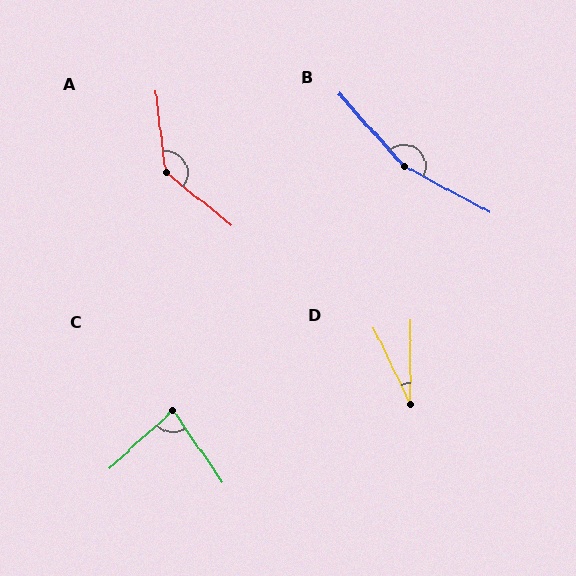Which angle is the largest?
B, at approximately 160 degrees.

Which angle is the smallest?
D, at approximately 26 degrees.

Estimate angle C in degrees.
Approximately 82 degrees.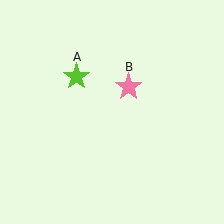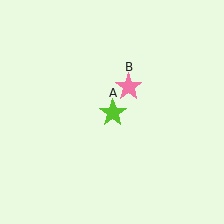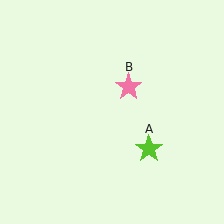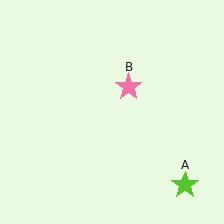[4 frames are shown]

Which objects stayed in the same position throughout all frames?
Pink star (object B) remained stationary.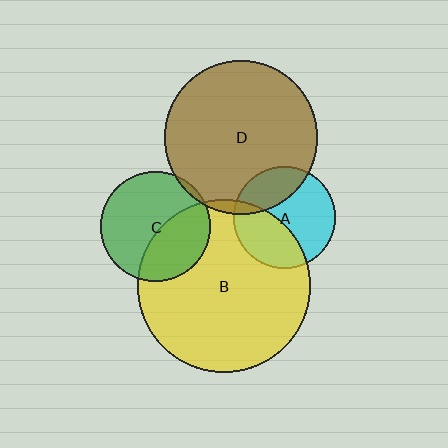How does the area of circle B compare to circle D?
Approximately 1.3 times.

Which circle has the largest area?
Circle B (yellow).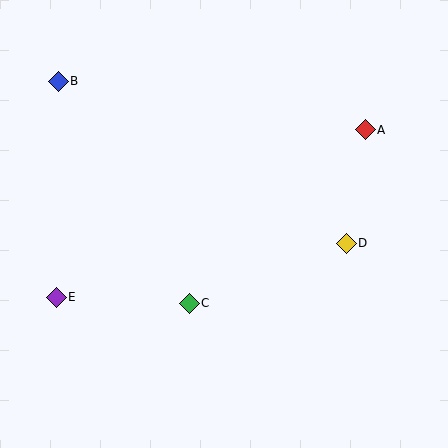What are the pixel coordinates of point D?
Point D is at (346, 244).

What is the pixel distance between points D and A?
The distance between D and A is 116 pixels.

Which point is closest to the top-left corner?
Point B is closest to the top-left corner.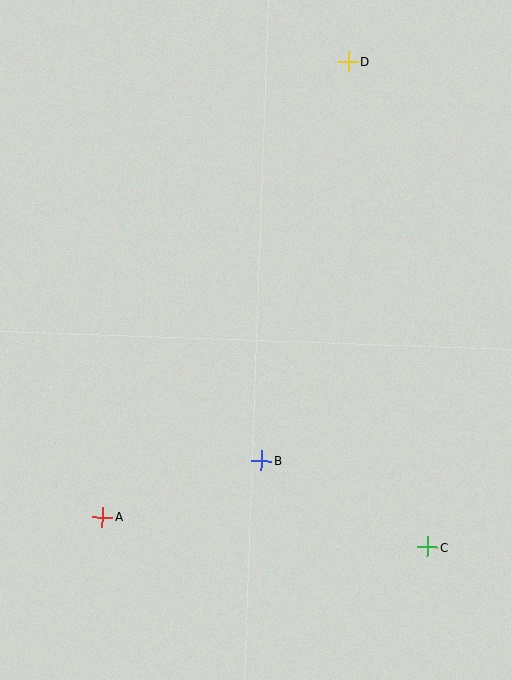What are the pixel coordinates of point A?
Point A is at (102, 517).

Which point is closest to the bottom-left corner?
Point A is closest to the bottom-left corner.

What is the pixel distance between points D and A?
The distance between D and A is 518 pixels.